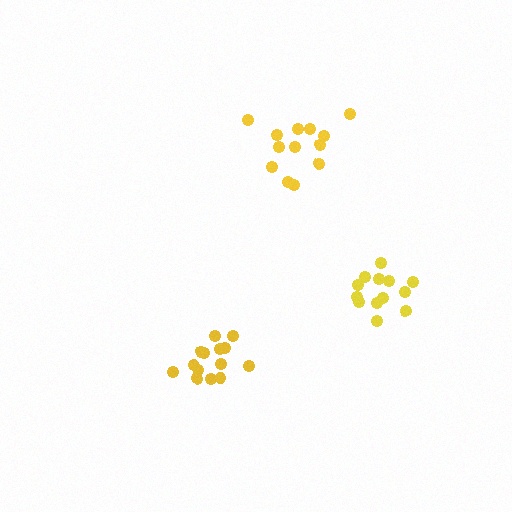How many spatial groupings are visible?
There are 3 spatial groupings.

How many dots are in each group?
Group 1: 13 dots, Group 2: 14 dots, Group 3: 13 dots (40 total).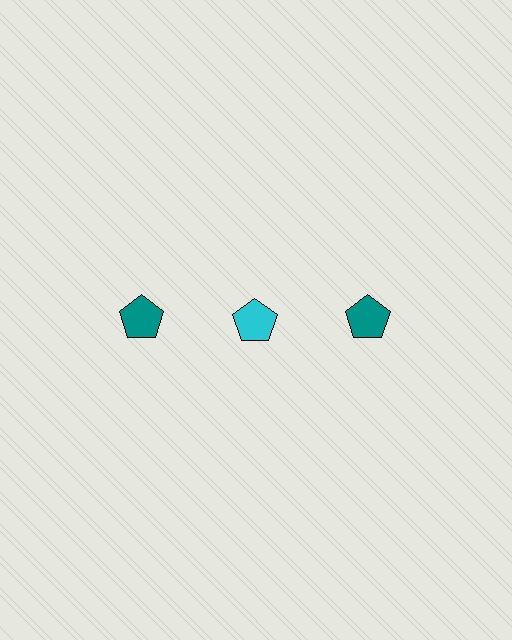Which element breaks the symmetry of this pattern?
The cyan pentagon in the top row, second from left column breaks the symmetry. All other shapes are teal pentagons.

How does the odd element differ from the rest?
It has a different color: cyan instead of teal.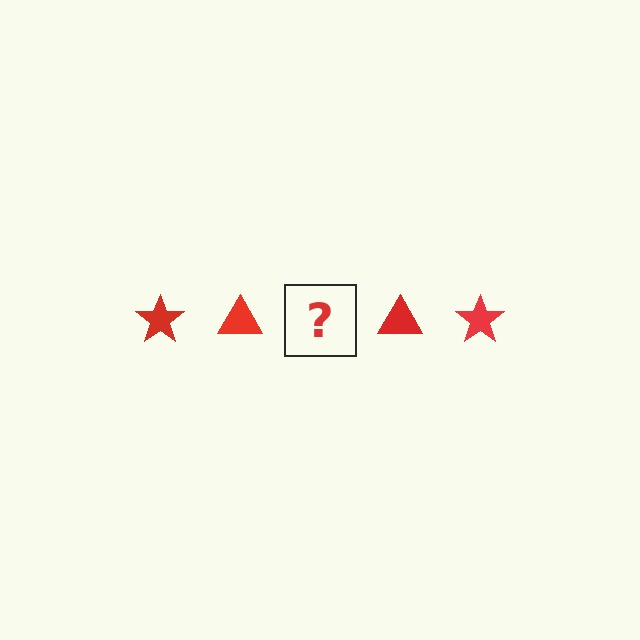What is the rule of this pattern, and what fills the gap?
The rule is that the pattern cycles through star, triangle shapes in red. The gap should be filled with a red star.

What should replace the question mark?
The question mark should be replaced with a red star.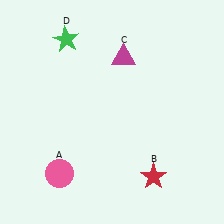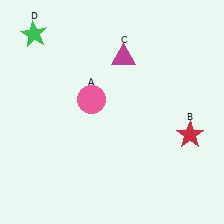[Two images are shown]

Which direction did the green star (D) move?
The green star (D) moved left.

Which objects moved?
The objects that moved are: the pink circle (A), the red star (B), the green star (D).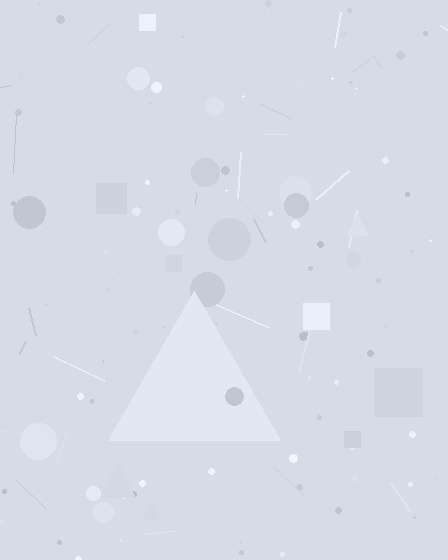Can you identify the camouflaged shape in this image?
The camouflaged shape is a triangle.